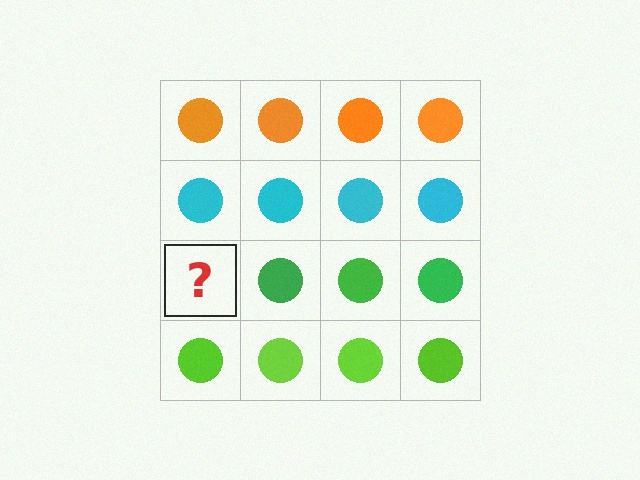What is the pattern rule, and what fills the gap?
The rule is that each row has a consistent color. The gap should be filled with a green circle.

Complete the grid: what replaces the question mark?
The question mark should be replaced with a green circle.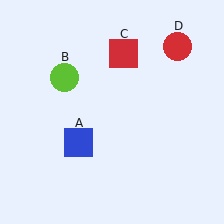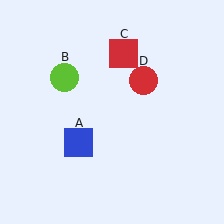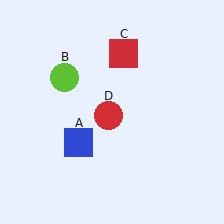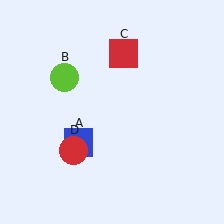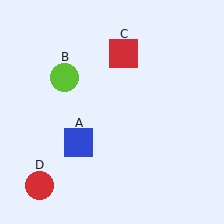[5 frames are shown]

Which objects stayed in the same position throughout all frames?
Blue square (object A) and lime circle (object B) and red square (object C) remained stationary.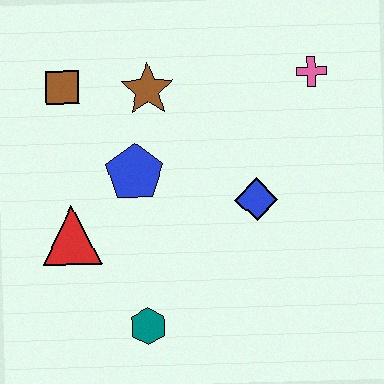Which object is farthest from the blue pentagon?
The pink cross is farthest from the blue pentagon.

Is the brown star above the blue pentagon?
Yes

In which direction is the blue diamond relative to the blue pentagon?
The blue diamond is to the right of the blue pentagon.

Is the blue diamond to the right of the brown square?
Yes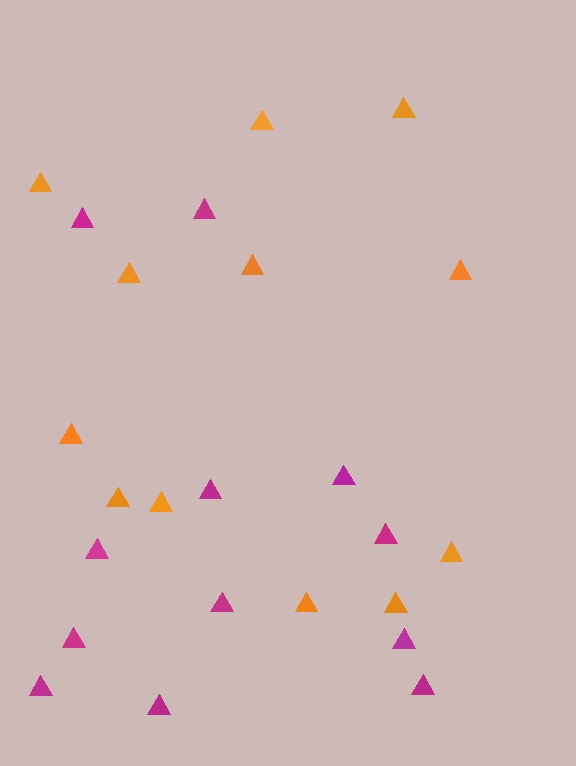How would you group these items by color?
There are 2 groups: one group of magenta triangles (12) and one group of orange triangles (12).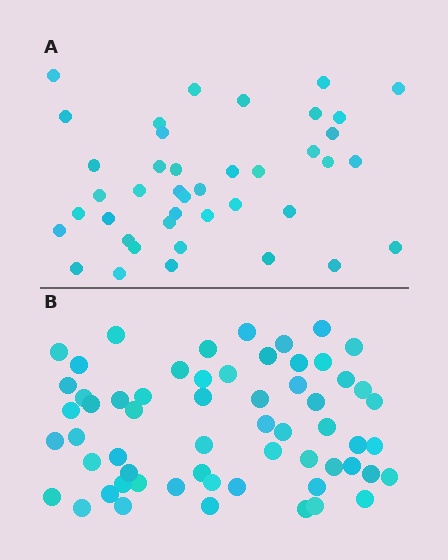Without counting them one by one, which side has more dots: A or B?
Region B (the bottom region) has more dots.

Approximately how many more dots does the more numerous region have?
Region B has approximately 20 more dots than region A.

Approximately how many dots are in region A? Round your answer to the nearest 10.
About 40 dots. (The exact count is 41, which rounds to 40.)